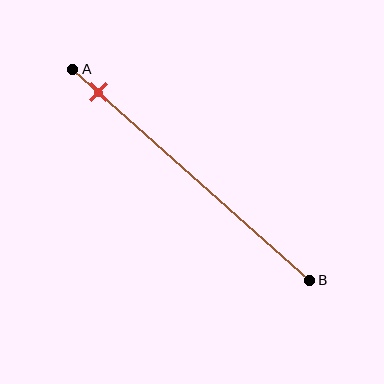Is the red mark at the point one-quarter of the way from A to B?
No, the mark is at about 10% from A, not at the 25% one-quarter point.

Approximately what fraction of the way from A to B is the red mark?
The red mark is approximately 10% of the way from A to B.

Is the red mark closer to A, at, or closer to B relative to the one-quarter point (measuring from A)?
The red mark is closer to point A than the one-quarter point of segment AB.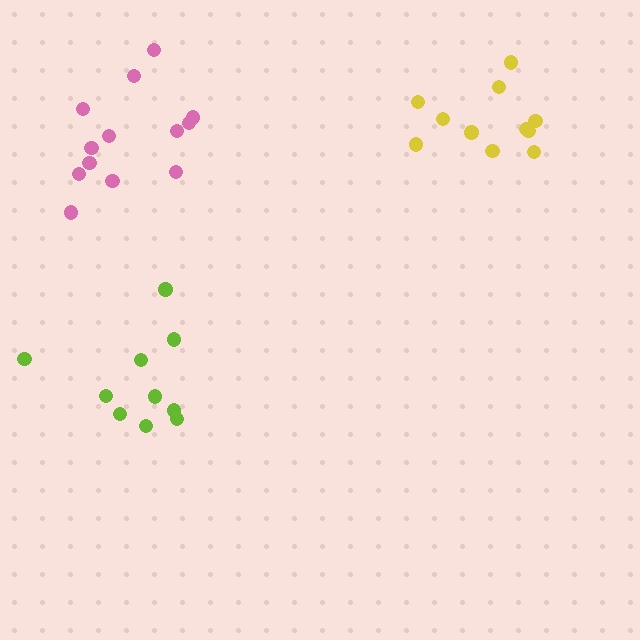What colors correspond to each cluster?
The clusters are colored: yellow, lime, pink.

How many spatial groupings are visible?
There are 3 spatial groupings.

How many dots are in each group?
Group 1: 11 dots, Group 2: 10 dots, Group 3: 13 dots (34 total).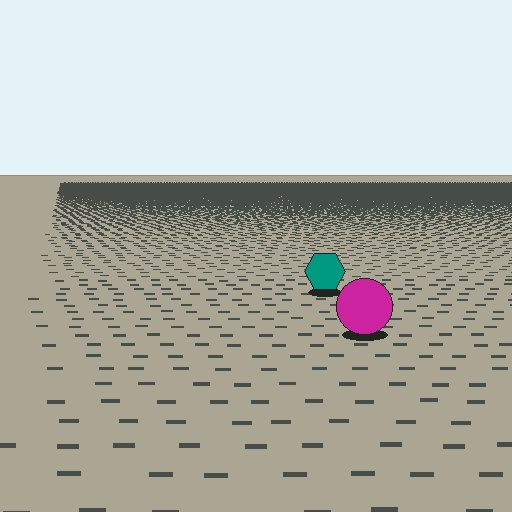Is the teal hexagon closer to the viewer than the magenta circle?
No. The magenta circle is closer — you can tell from the texture gradient: the ground texture is coarser near it.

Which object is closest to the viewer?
The magenta circle is closest. The texture marks near it are larger and more spread out.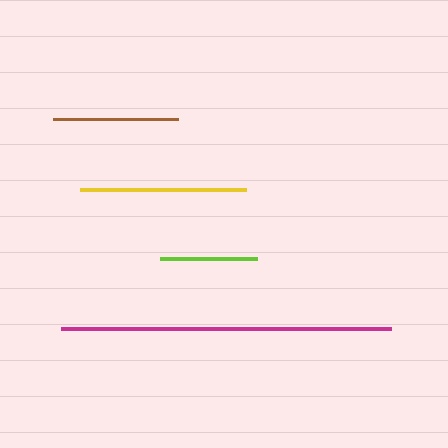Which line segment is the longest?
The magenta line is the longest at approximately 330 pixels.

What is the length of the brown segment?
The brown segment is approximately 126 pixels long.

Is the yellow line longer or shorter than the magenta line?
The magenta line is longer than the yellow line.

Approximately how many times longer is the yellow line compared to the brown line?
The yellow line is approximately 1.3 times the length of the brown line.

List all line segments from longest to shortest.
From longest to shortest: magenta, yellow, brown, lime.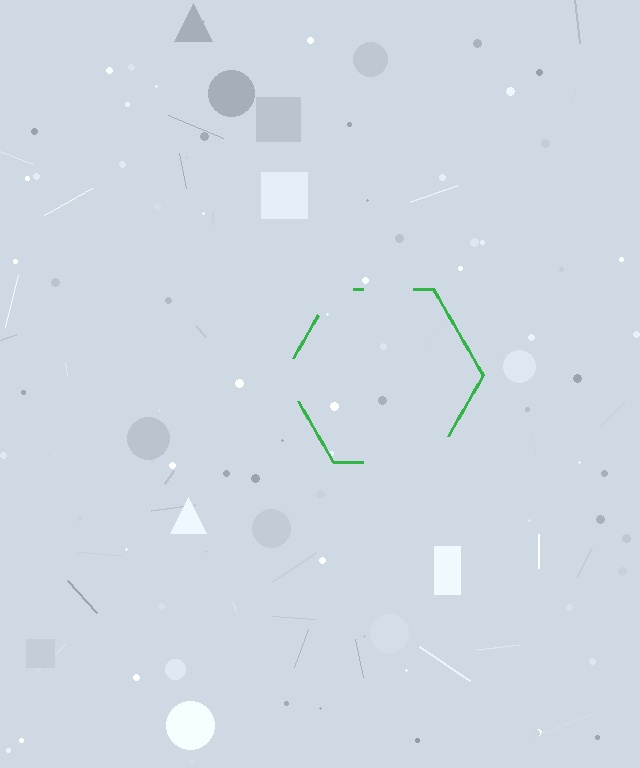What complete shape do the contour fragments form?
The contour fragments form a hexagon.